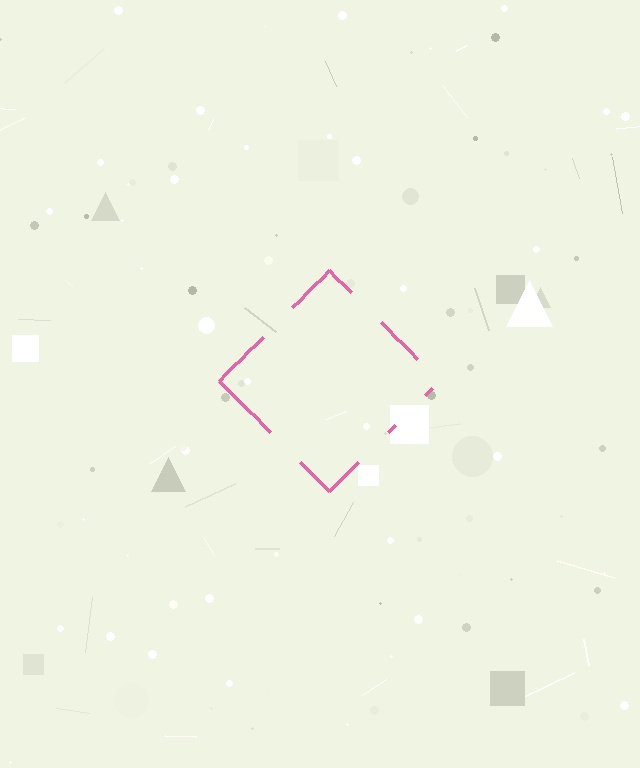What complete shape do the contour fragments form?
The contour fragments form a diamond.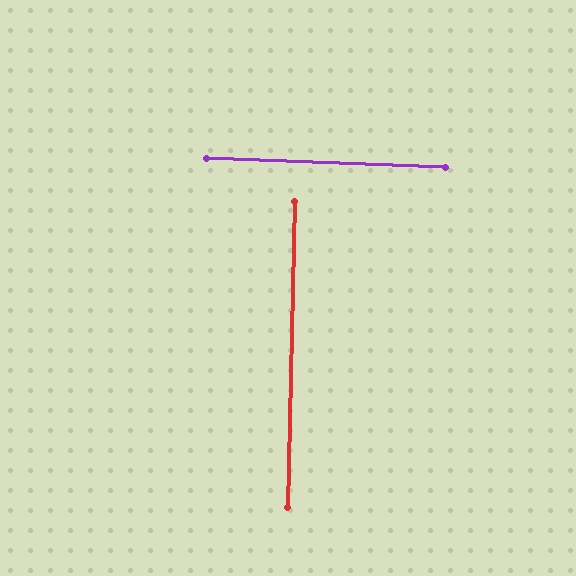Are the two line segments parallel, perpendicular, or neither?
Perpendicular — they meet at approximately 89°.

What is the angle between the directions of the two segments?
Approximately 89 degrees.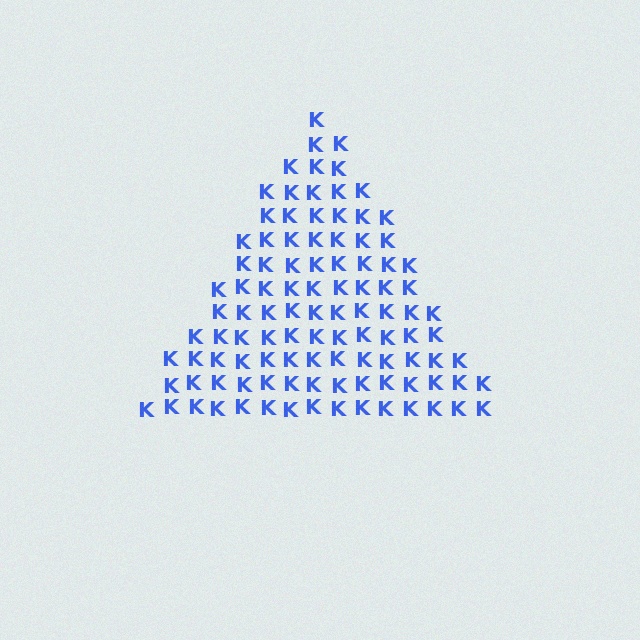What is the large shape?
The large shape is a triangle.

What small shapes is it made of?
It is made of small letter K's.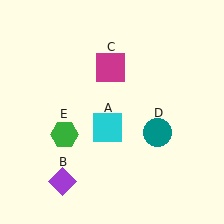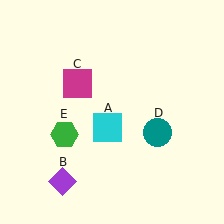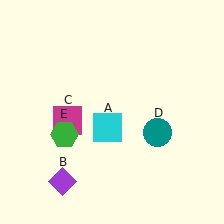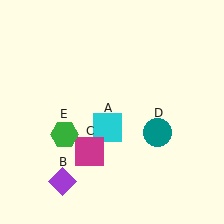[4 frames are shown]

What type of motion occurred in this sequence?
The magenta square (object C) rotated counterclockwise around the center of the scene.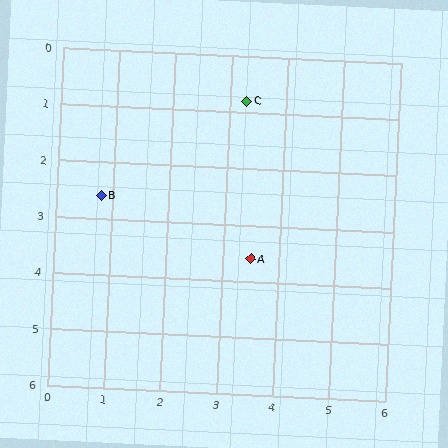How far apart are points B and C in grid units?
Points B and C are about 3.1 grid units apart.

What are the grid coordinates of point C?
Point C is at approximately (3.3, 0.8).